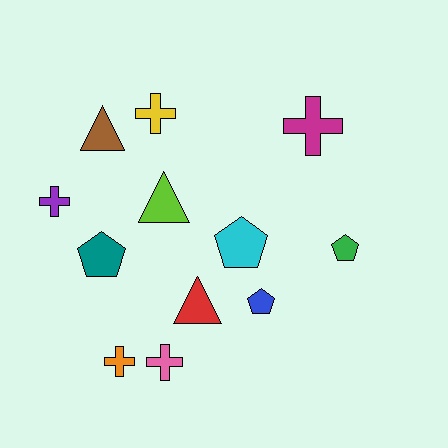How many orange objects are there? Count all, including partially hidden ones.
There is 1 orange object.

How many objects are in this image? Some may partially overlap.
There are 12 objects.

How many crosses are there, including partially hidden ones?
There are 5 crosses.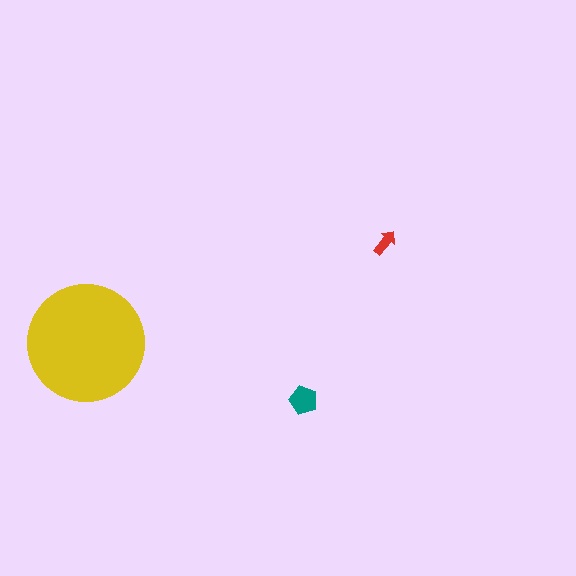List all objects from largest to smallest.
The yellow circle, the teal pentagon, the red arrow.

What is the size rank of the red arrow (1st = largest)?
3rd.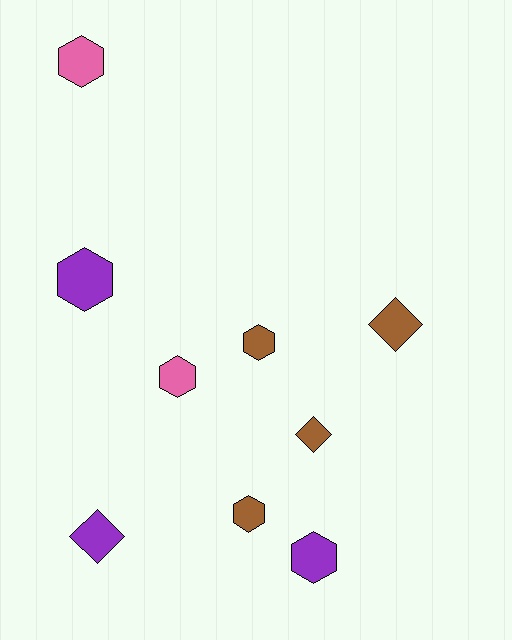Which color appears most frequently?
Brown, with 4 objects.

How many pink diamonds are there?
There are no pink diamonds.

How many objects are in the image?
There are 9 objects.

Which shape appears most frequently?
Hexagon, with 6 objects.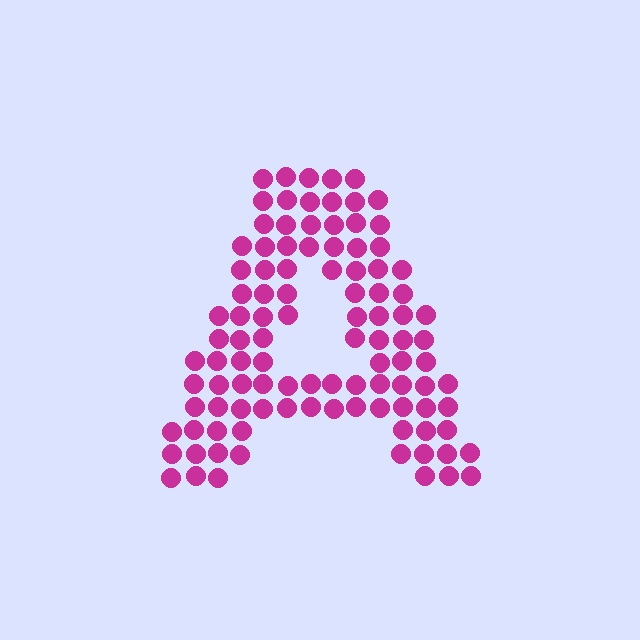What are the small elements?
The small elements are circles.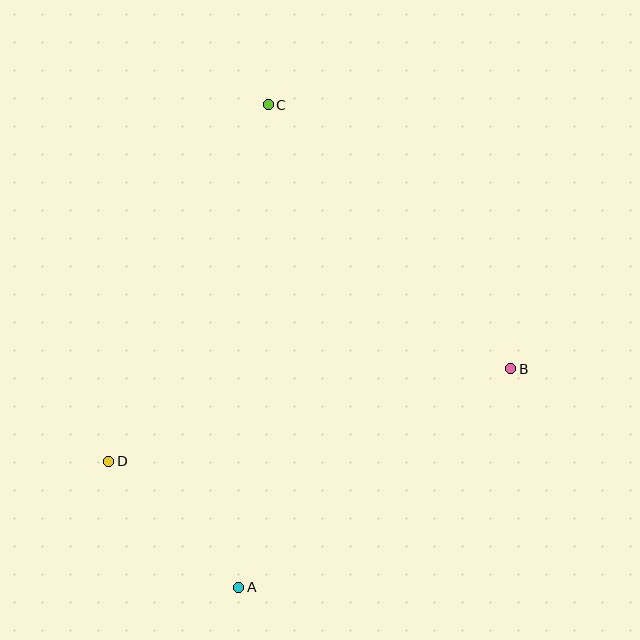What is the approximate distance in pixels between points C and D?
The distance between C and D is approximately 390 pixels.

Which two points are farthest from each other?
Points A and C are farthest from each other.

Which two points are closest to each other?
Points A and D are closest to each other.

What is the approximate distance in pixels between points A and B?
The distance between A and B is approximately 349 pixels.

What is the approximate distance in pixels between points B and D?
The distance between B and D is approximately 413 pixels.